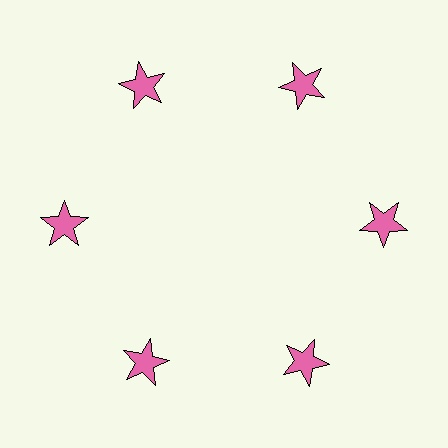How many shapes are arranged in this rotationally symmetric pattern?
There are 6 shapes, arranged in 6 groups of 1.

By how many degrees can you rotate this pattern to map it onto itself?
The pattern maps onto itself every 60 degrees of rotation.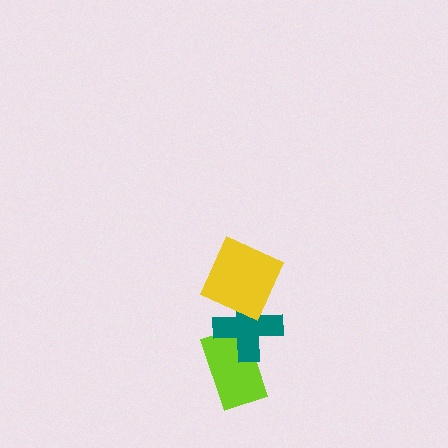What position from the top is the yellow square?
The yellow square is 1st from the top.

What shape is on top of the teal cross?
The yellow square is on top of the teal cross.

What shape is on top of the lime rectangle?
The teal cross is on top of the lime rectangle.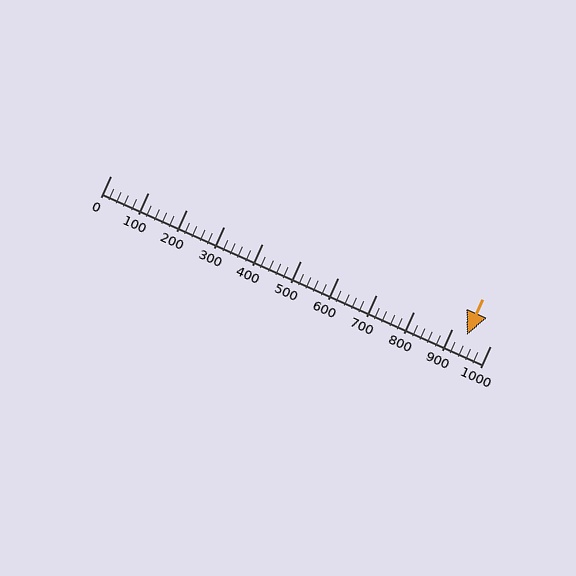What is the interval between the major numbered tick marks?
The major tick marks are spaced 100 units apart.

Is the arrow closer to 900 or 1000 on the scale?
The arrow is closer to 900.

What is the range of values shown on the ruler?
The ruler shows values from 0 to 1000.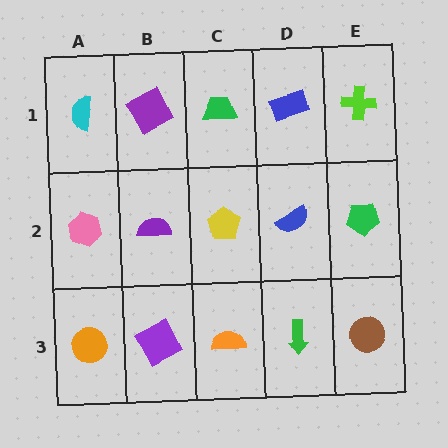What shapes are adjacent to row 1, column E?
A green pentagon (row 2, column E), a blue rectangle (row 1, column D).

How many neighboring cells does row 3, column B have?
3.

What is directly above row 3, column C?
A yellow pentagon.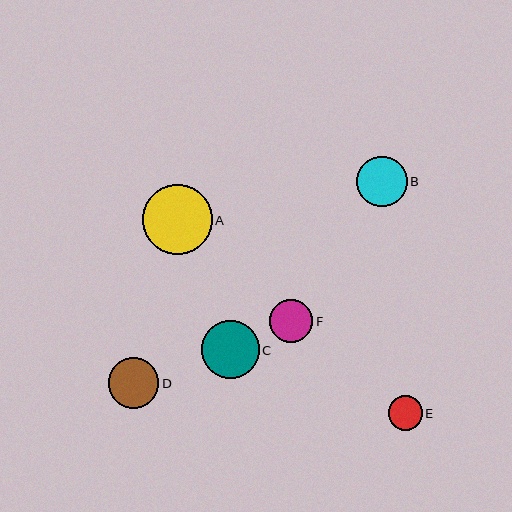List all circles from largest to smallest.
From largest to smallest: A, C, B, D, F, E.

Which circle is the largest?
Circle A is the largest with a size of approximately 70 pixels.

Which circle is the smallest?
Circle E is the smallest with a size of approximately 34 pixels.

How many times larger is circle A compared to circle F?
Circle A is approximately 1.6 times the size of circle F.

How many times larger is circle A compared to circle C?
Circle A is approximately 1.2 times the size of circle C.